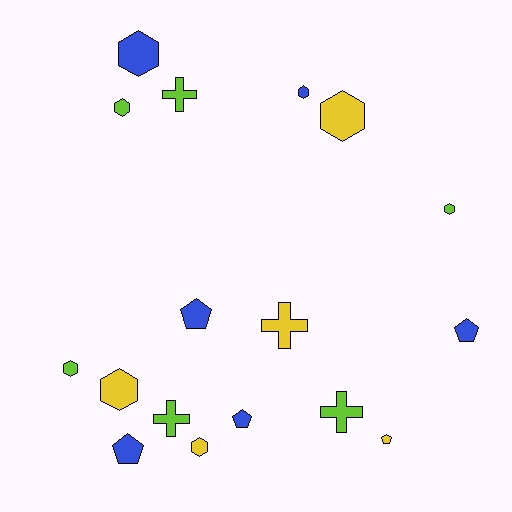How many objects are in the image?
There are 17 objects.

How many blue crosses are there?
There are no blue crosses.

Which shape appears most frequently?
Hexagon, with 8 objects.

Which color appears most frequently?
Blue, with 6 objects.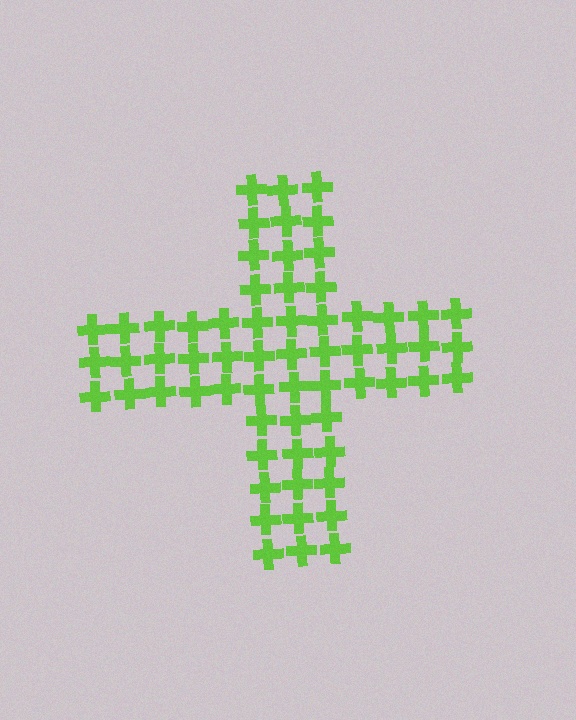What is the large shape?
The large shape is a cross.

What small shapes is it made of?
It is made of small crosses.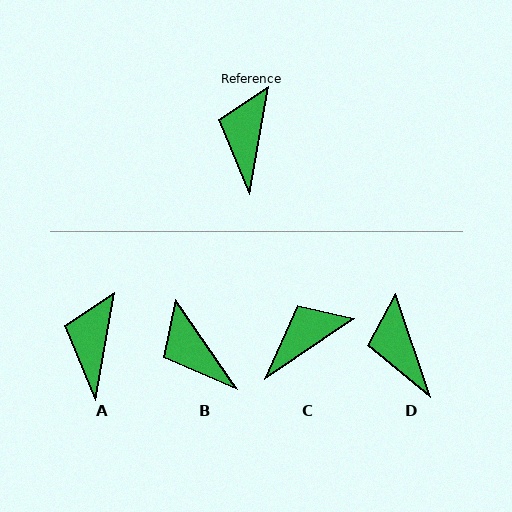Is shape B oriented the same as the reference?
No, it is off by about 44 degrees.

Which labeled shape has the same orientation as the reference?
A.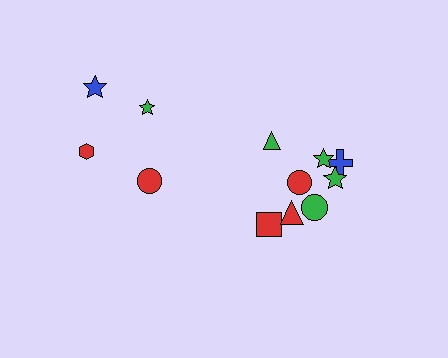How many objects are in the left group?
There are 4 objects.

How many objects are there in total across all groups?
There are 12 objects.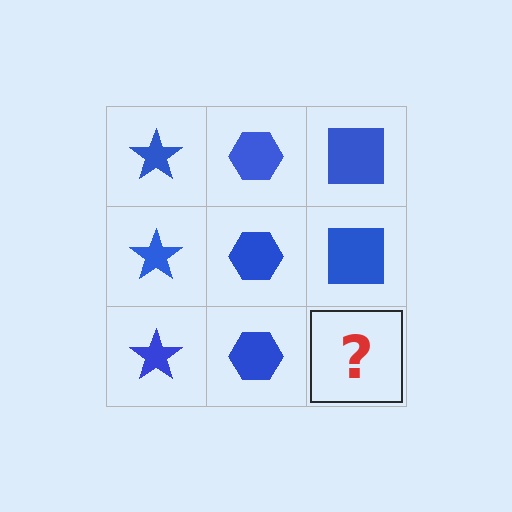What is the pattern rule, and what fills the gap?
The rule is that each column has a consistent shape. The gap should be filled with a blue square.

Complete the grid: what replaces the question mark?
The question mark should be replaced with a blue square.